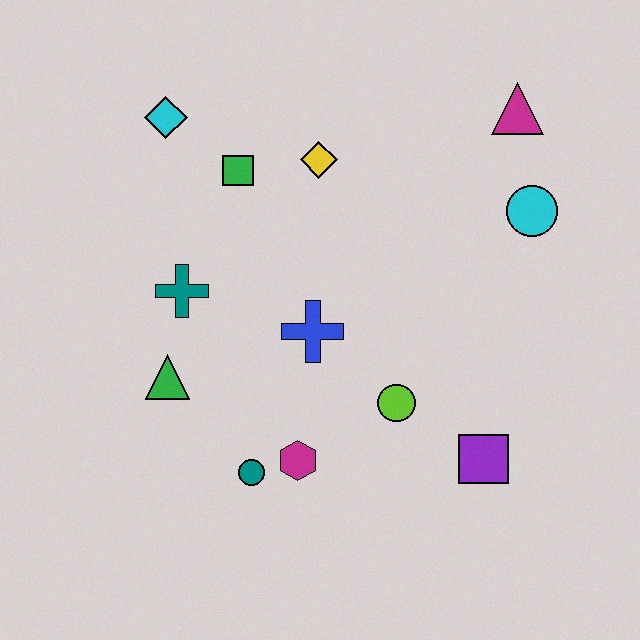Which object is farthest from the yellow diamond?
The purple square is farthest from the yellow diamond.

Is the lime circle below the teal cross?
Yes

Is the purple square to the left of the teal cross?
No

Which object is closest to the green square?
The yellow diamond is closest to the green square.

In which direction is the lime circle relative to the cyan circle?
The lime circle is below the cyan circle.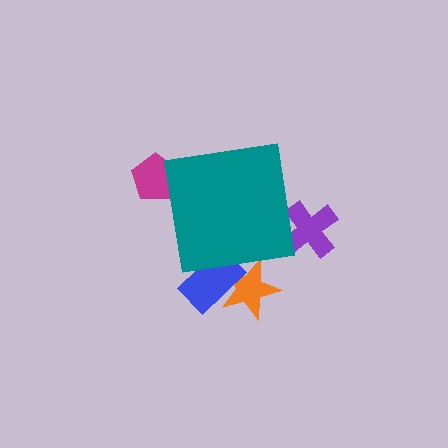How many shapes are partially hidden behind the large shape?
4 shapes are partially hidden.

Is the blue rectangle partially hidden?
Yes, the blue rectangle is partially hidden behind the teal square.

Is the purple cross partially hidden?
Yes, the purple cross is partially hidden behind the teal square.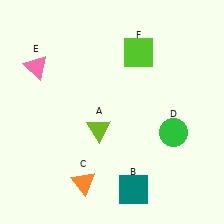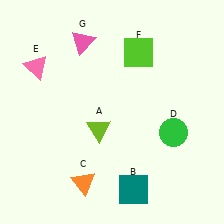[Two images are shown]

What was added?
A pink triangle (G) was added in Image 2.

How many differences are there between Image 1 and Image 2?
There is 1 difference between the two images.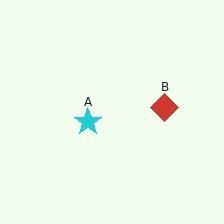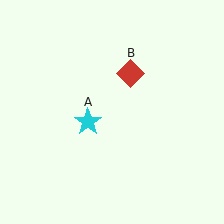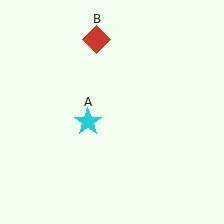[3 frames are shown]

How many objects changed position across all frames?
1 object changed position: red diamond (object B).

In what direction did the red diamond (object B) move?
The red diamond (object B) moved up and to the left.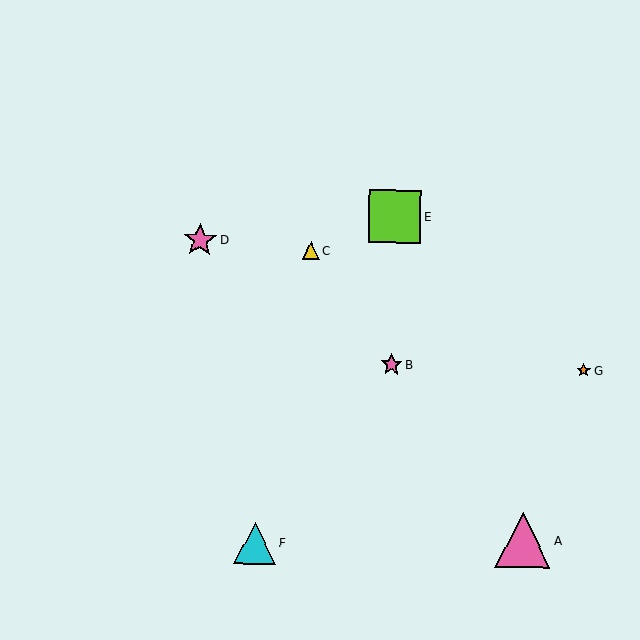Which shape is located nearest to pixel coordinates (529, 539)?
The pink triangle (labeled A) at (523, 540) is nearest to that location.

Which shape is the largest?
The pink triangle (labeled A) is the largest.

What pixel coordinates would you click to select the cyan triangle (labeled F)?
Click at (255, 543) to select the cyan triangle F.